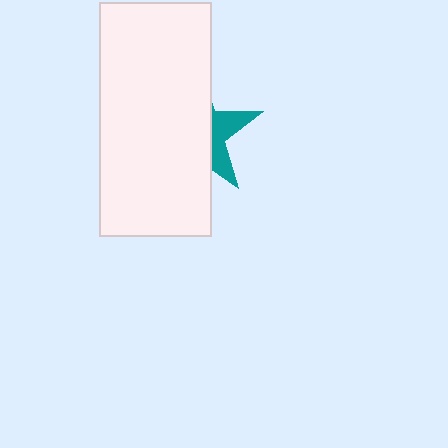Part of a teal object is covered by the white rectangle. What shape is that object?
It is a star.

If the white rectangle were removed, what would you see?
You would see the complete teal star.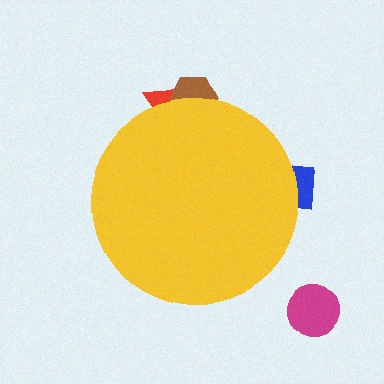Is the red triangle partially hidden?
Yes, the red triangle is partially hidden behind the yellow circle.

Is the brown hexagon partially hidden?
Yes, the brown hexagon is partially hidden behind the yellow circle.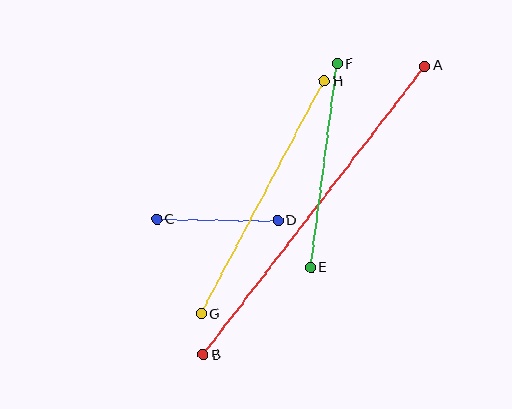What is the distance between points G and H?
The distance is approximately 263 pixels.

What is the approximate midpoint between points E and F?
The midpoint is at approximately (324, 166) pixels.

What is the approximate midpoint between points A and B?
The midpoint is at approximately (314, 210) pixels.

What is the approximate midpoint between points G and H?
The midpoint is at approximately (263, 198) pixels.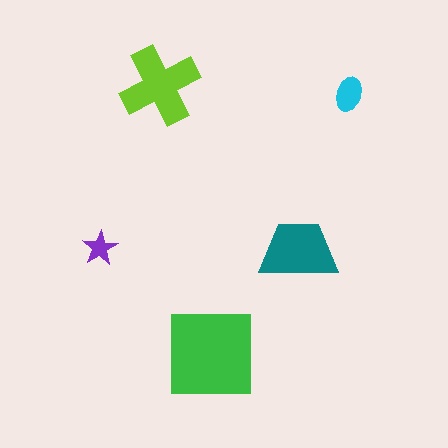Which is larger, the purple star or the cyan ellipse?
The cyan ellipse.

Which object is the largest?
The green square.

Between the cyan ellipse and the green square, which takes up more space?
The green square.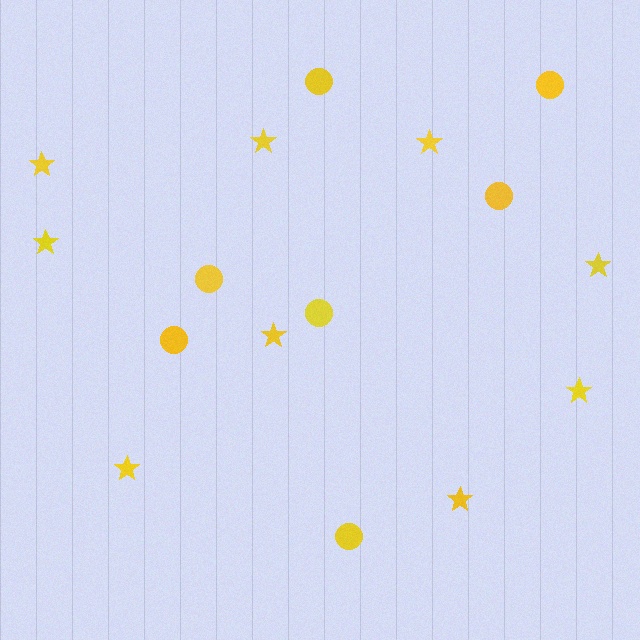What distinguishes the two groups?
There are 2 groups: one group of stars (9) and one group of circles (7).